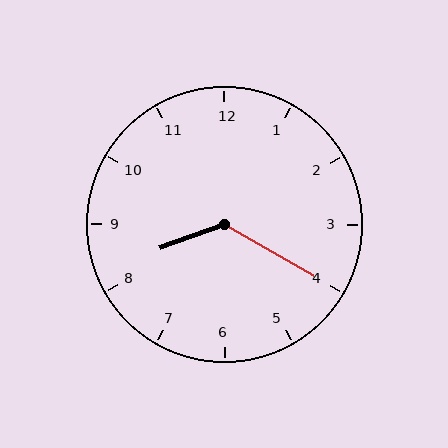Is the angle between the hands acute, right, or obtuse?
It is obtuse.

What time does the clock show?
8:20.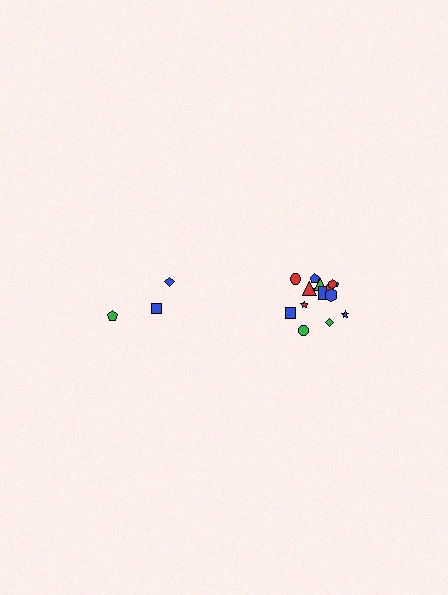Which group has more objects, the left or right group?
The right group.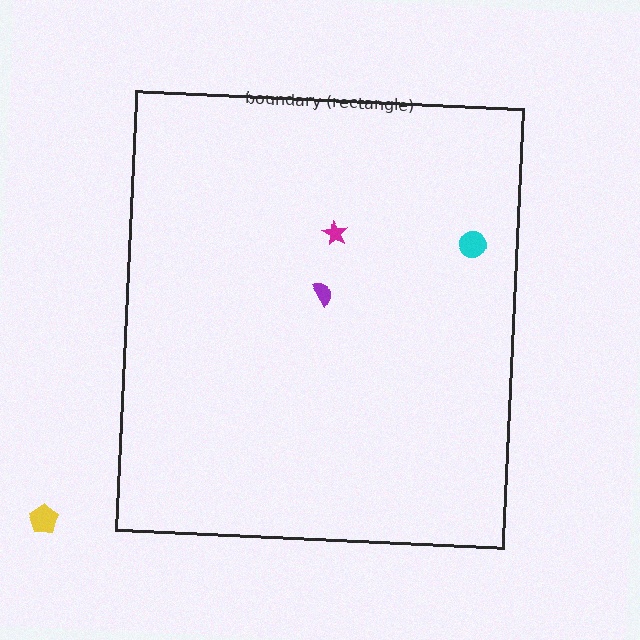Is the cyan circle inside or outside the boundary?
Inside.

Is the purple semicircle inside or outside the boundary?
Inside.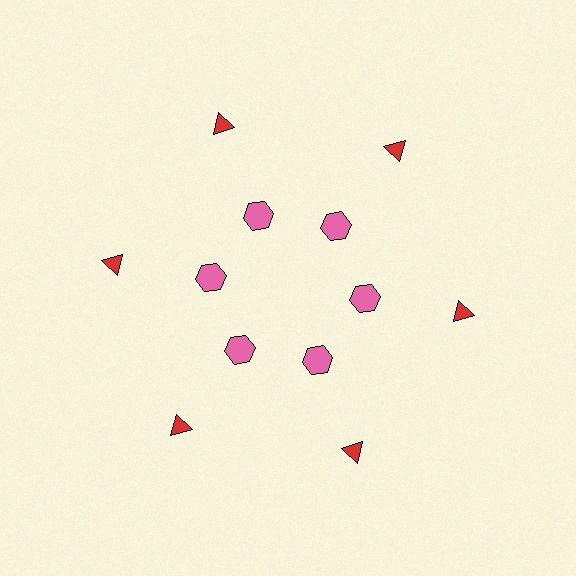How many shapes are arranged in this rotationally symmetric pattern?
There are 12 shapes, arranged in 6 groups of 2.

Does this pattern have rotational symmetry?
Yes, this pattern has 6-fold rotational symmetry. It looks the same after rotating 60 degrees around the center.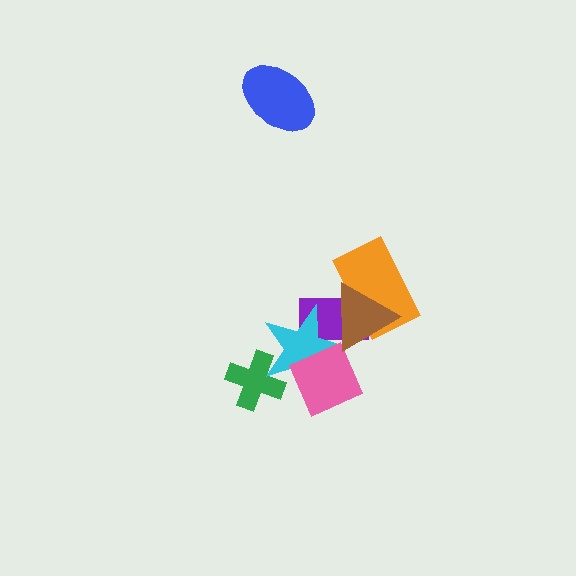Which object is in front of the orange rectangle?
The brown triangle is in front of the orange rectangle.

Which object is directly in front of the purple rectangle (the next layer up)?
The cyan star is directly in front of the purple rectangle.